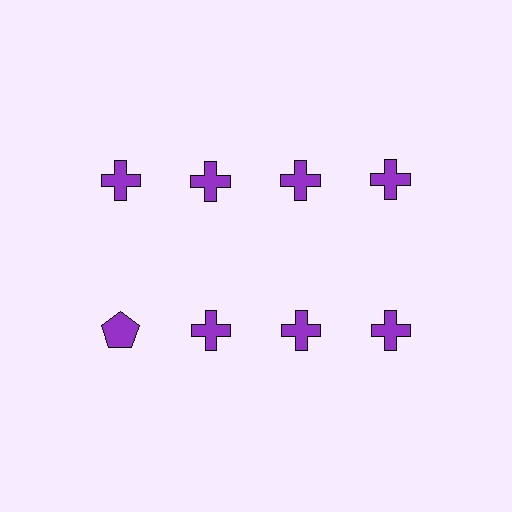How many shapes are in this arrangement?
There are 8 shapes arranged in a grid pattern.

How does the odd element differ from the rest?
It has a different shape: pentagon instead of cross.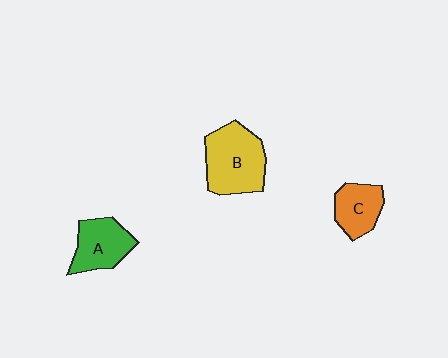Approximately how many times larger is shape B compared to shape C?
Approximately 1.7 times.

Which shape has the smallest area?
Shape C (orange).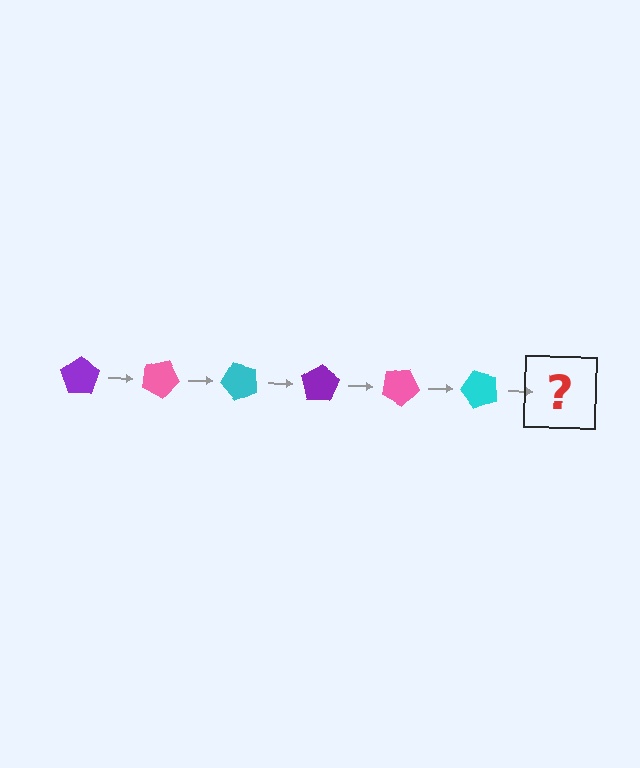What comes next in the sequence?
The next element should be a purple pentagon, rotated 150 degrees from the start.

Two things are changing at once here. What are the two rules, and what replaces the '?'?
The two rules are that it rotates 25 degrees each step and the color cycles through purple, pink, and cyan. The '?' should be a purple pentagon, rotated 150 degrees from the start.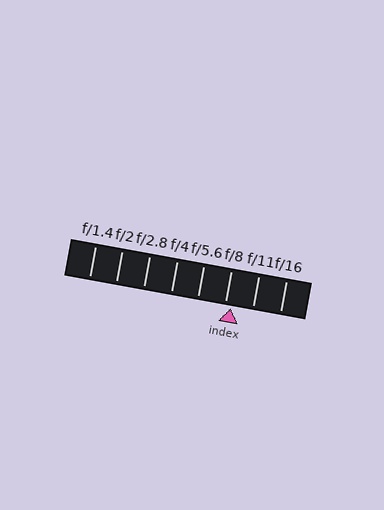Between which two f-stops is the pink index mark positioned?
The index mark is between f/8 and f/11.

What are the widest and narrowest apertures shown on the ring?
The widest aperture shown is f/1.4 and the narrowest is f/16.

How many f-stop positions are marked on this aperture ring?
There are 8 f-stop positions marked.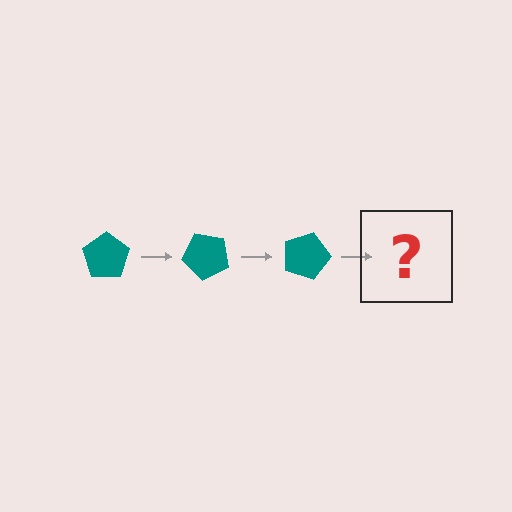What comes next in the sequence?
The next element should be a teal pentagon rotated 135 degrees.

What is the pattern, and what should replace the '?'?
The pattern is that the pentagon rotates 45 degrees each step. The '?' should be a teal pentagon rotated 135 degrees.